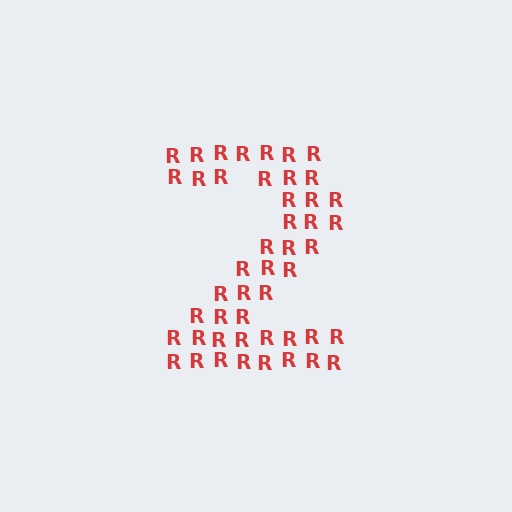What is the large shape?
The large shape is the digit 2.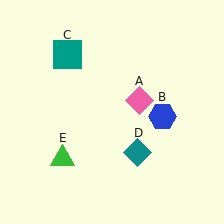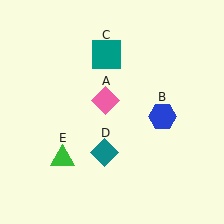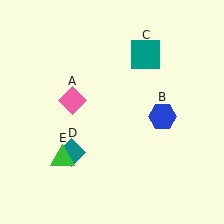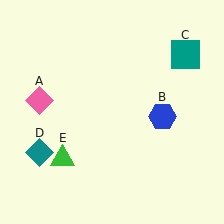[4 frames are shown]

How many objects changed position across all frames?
3 objects changed position: pink diamond (object A), teal square (object C), teal diamond (object D).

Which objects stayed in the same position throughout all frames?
Blue hexagon (object B) and green triangle (object E) remained stationary.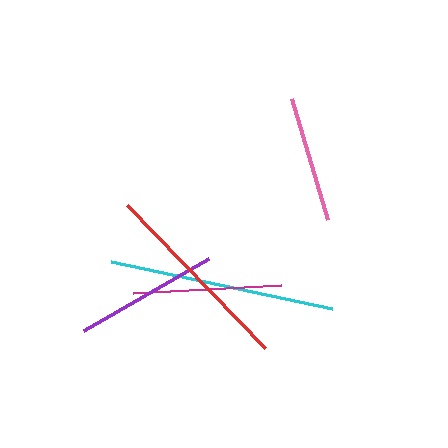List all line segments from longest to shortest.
From longest to shortest: cyan, red, magenta, purple, pink.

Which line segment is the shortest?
The pink line is the shortest at approximately 127 pixels.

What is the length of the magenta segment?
The magenta segment is approximately 147 pixels long.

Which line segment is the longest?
The cyan line is the longest at approximately 225 pixels.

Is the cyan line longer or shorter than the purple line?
The cyan line is longer than the purple line.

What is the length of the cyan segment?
The cyan segment is approximately 225 pixels long.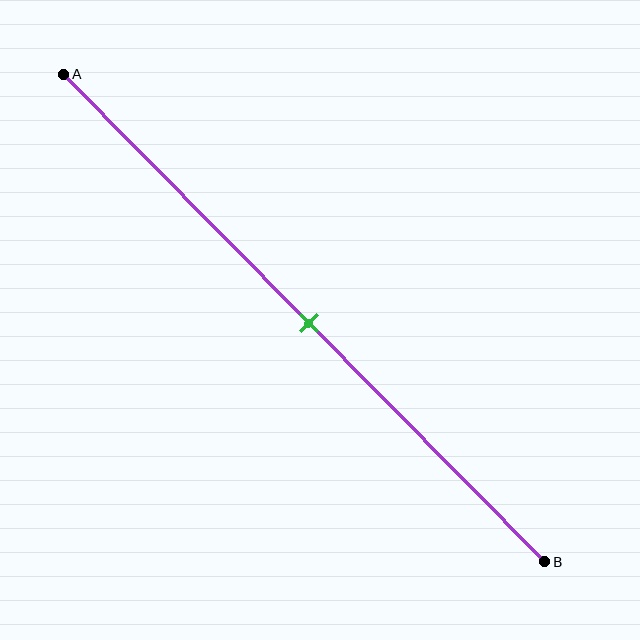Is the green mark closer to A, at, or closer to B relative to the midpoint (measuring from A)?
The green mark is approximately at the midpoint of segment AB.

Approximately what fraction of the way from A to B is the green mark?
The green mark is approximately 50% of the way from A to B.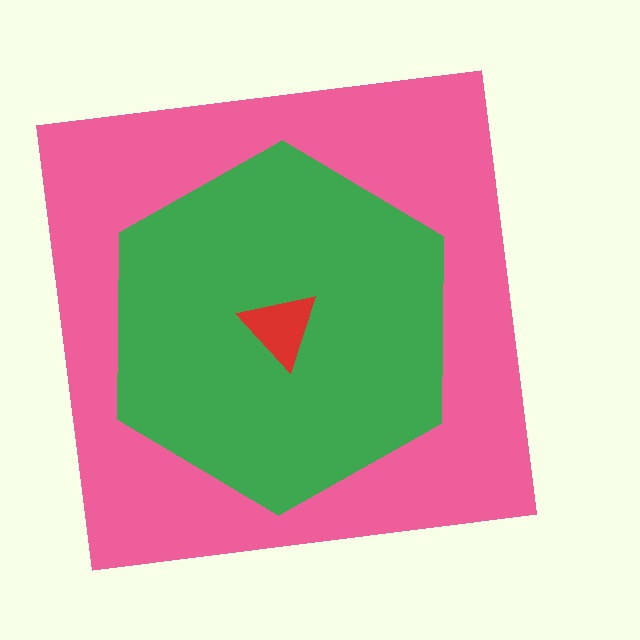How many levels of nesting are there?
3.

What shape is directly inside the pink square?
The green hexagon.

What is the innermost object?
The red triangle.